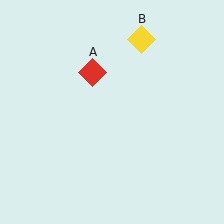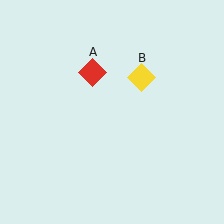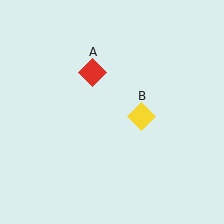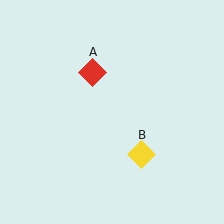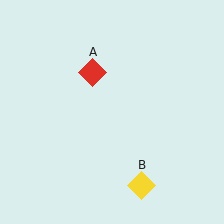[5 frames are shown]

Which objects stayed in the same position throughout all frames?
Red diamond (object A) remained stationary.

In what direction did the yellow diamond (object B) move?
The yellow diamond (object B) moved down.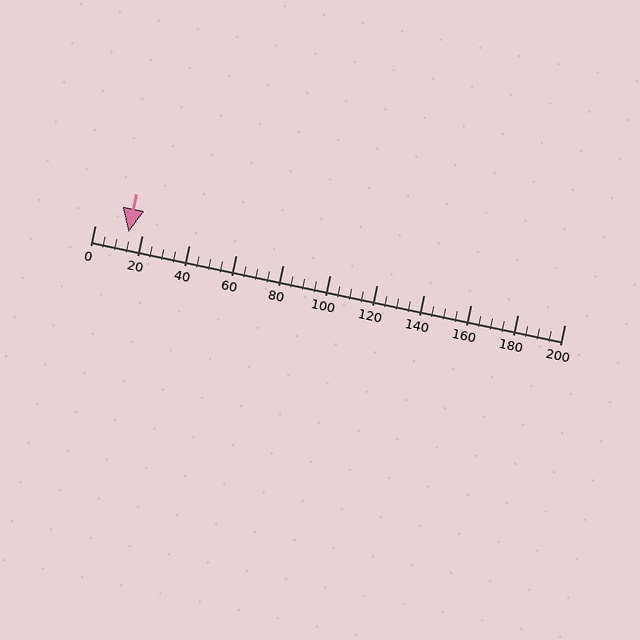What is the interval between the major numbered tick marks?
The major tick marks are spaced 20 units apart.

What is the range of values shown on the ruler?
The ruler shows values from 0 to 200.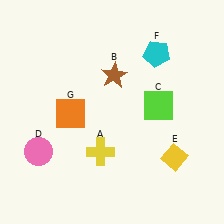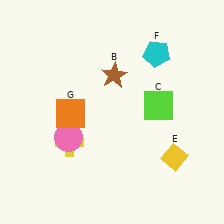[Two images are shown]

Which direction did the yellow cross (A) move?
The yellow cross (A) moved left.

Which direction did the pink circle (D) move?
The pink circle (D) moved right.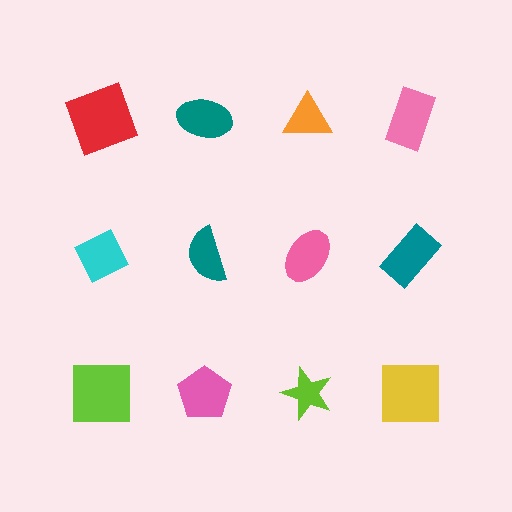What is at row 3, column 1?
A lime square.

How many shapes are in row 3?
4 shapes.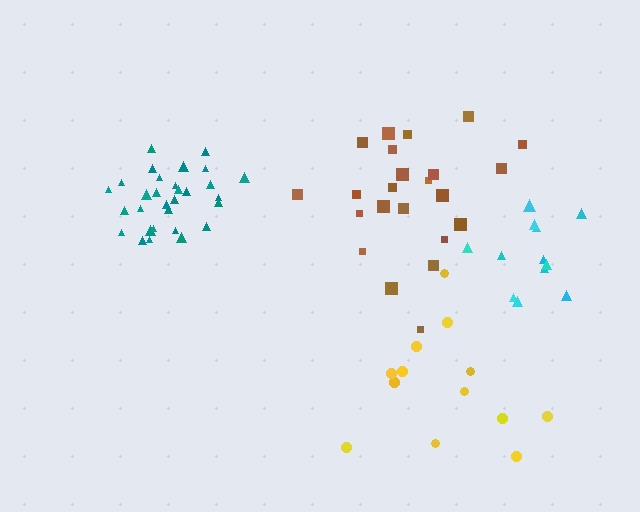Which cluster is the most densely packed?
Teal.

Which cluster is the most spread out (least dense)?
Yellow.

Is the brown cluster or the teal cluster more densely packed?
Teal.